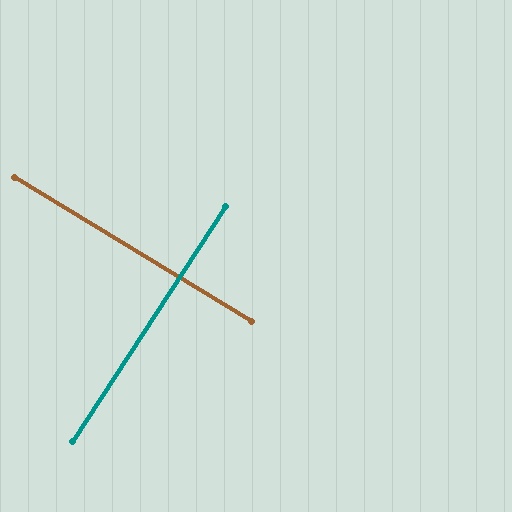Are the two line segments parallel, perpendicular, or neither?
Perpendicular — they meet at approximately 88°.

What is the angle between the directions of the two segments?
Approximately 88 degrees.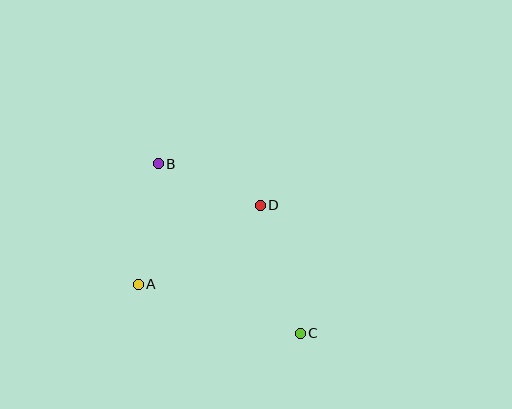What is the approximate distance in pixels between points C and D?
The distance between C and D is approximately 134 pixels.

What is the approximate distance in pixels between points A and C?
The distance between A and C is approximately 169 pixels.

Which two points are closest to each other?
Points B and D are closest to each other.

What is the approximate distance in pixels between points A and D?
The distance between A and D is approximately 146 pixels.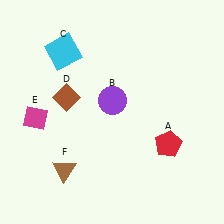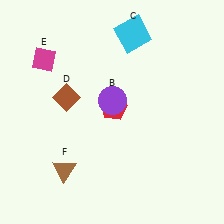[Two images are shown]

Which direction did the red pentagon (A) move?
The red pentagon (A) moved left.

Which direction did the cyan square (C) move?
The cyan square (C) moved right.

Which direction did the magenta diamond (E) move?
The magenta diamond (E) moved up.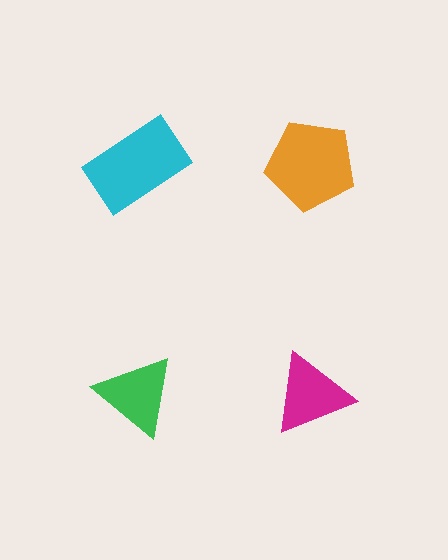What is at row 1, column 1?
A cyan rectangle.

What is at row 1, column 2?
An orange pentagon.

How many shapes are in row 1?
2 shapes.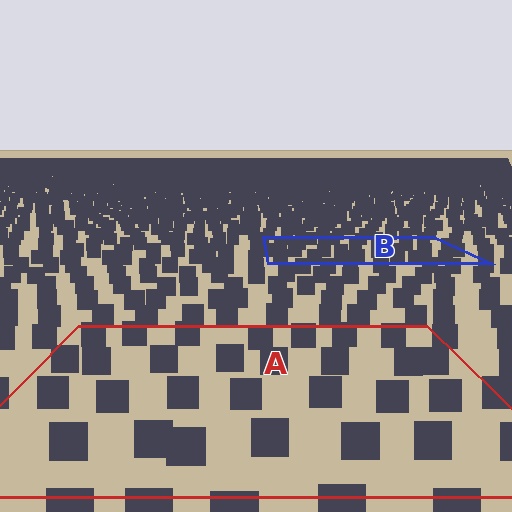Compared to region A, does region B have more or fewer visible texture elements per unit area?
Region B has more texture elements per unit area — they are packed more densely because it is farther away.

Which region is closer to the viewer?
Region A is closer. The texture elements there are larger and more spread out.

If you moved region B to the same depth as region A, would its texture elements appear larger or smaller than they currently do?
They would appear larger. At a closer depth, the same texture elements are projected at a bigger on-screen size.